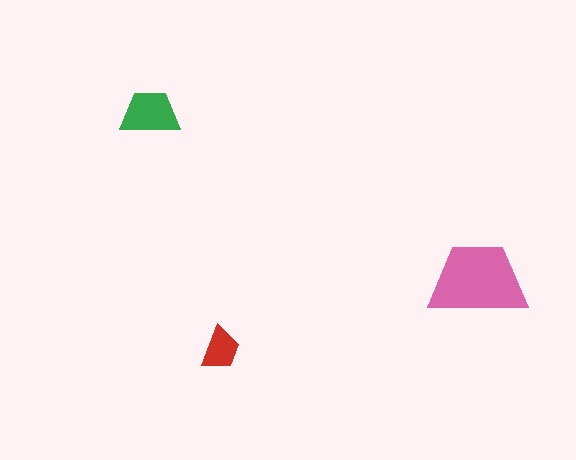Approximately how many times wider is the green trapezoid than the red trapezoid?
About 1.5 times wider.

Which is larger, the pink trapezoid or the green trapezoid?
The pink one.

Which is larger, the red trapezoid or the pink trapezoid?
The pink one.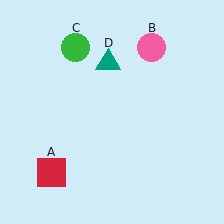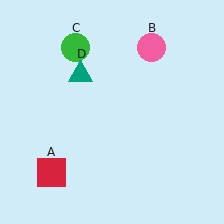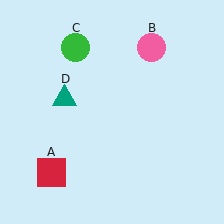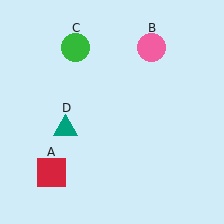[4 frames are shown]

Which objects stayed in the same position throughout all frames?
Red square (object A) and pink circle (object B) and green circle (object C) remained stationary.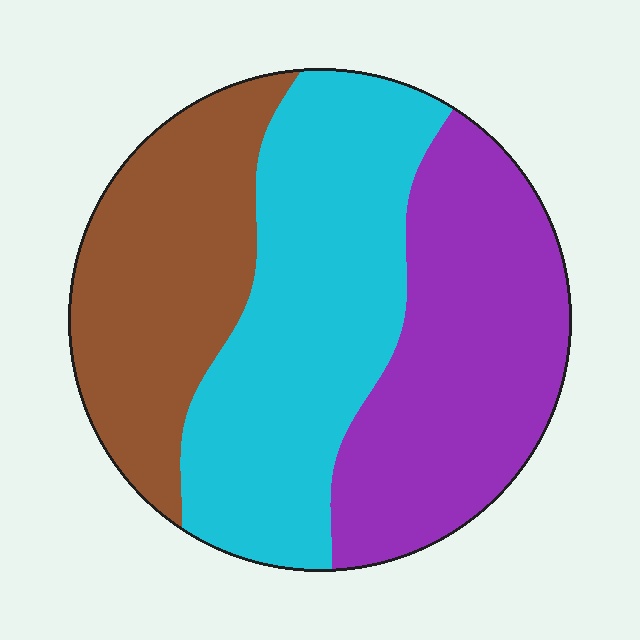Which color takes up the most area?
Cyan, at roughly 40%.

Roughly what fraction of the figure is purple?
Purple covers 34% of the figure.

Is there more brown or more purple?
Purple.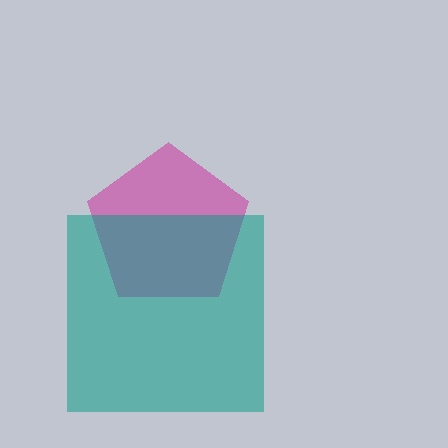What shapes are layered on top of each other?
The layered shapes are: a magenta pentagon, a teal square.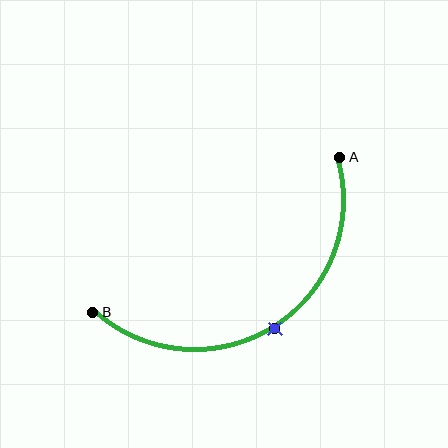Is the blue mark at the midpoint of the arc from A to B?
Yes. The blue mark lies on the arc at equal arc-length from both A and B — it is the arc midpoint.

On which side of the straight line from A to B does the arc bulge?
The arc bulges below the straight line connecting A and B.